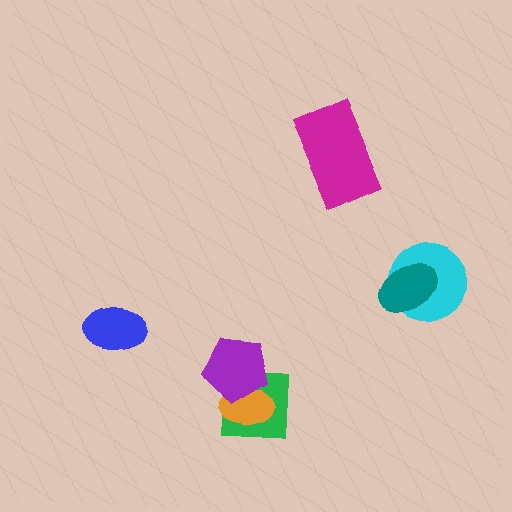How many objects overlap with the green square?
2 objects overlap with the green square.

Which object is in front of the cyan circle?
The teal ellipse is in front of the cyan circle.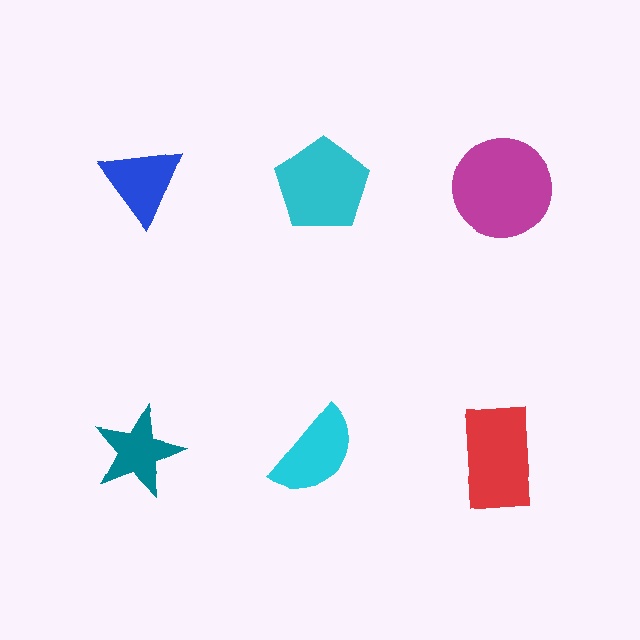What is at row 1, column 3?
A magenta circle.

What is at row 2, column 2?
A cyan semicircle.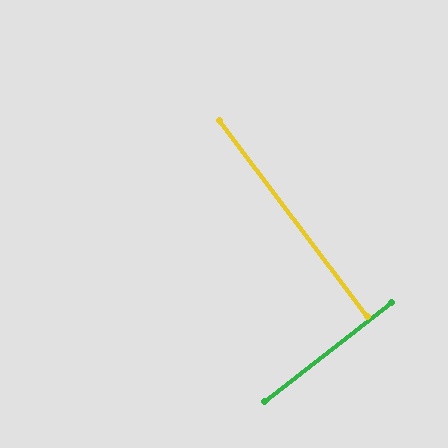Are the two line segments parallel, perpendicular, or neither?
Perpendicular — they meet at approximately 89°.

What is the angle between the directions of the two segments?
Approximately 89 degrees.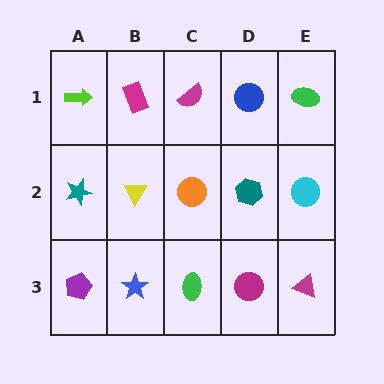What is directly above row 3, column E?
A cyan circle.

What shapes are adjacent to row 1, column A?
A teal star (row 2, column A), a magenta rectangle (row 1, column B).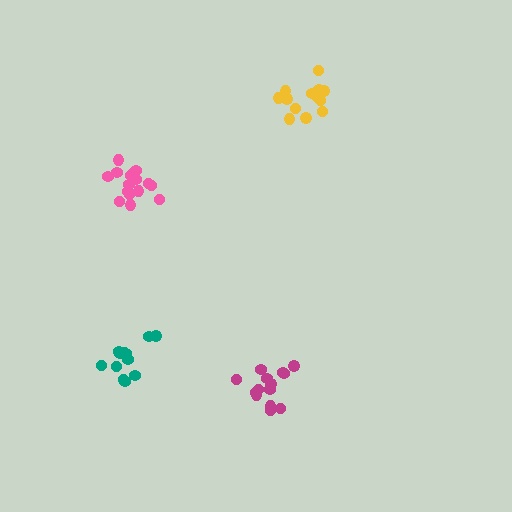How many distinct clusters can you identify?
There are 4 distinct clusters.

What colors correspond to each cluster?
The clusters are colored: teal, pink, yellow, magenta.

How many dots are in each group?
Group 1: 12 dots, Group 2: 16 dots, Group 3: 14 dots, Group 4: 14 dots (56 total).